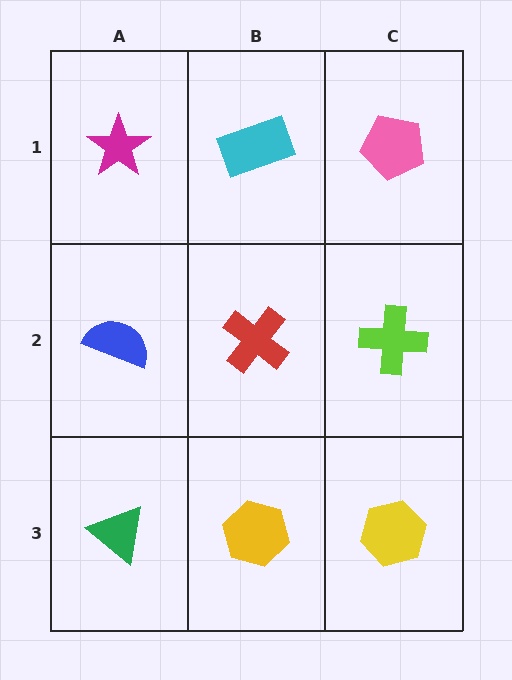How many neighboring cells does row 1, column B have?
3.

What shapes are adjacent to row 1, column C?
A lime cross (row 2, column C), a cyan rectangle (row 1, column B).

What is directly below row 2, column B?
A yellow hexagon.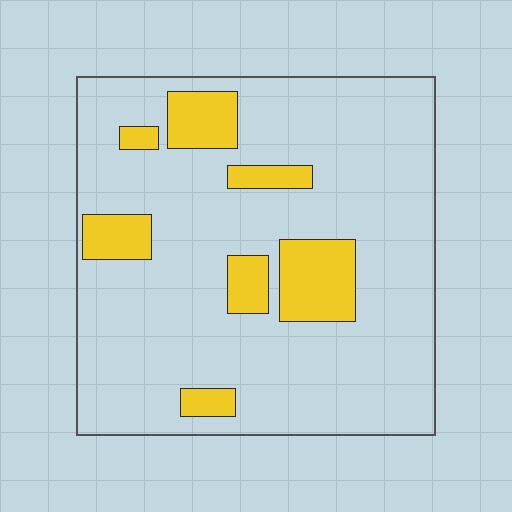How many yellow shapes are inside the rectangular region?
7.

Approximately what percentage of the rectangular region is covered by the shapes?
Approximately 15%.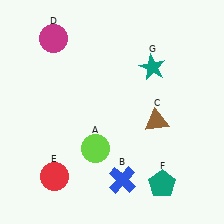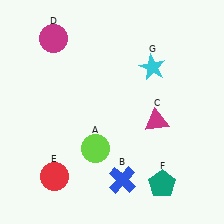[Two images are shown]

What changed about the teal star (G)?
In Image 1, G is teal. In Image 2, it changed to cyan.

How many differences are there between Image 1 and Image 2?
There are 2 differences between the two images.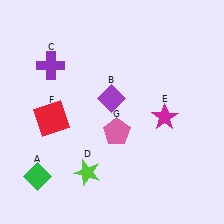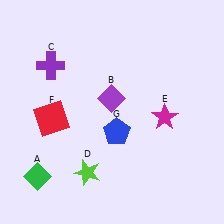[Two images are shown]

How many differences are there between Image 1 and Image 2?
There is 1 difference between the two images.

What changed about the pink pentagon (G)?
In Image 1, G is pink. In Image 2, it changed to blue.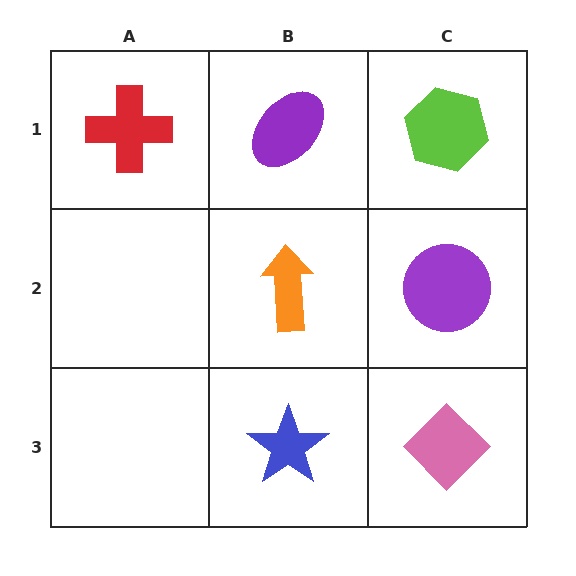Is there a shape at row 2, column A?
No, that cell is empty.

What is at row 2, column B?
An orange arrow.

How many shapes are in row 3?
2 shapes.